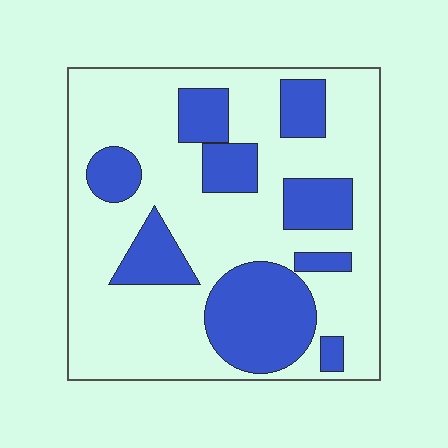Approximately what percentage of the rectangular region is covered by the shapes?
Approximately 30%.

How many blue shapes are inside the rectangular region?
9.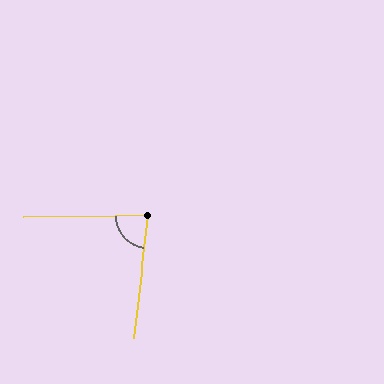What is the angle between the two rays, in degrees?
Approximately 82 degrees.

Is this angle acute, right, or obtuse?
It is acute.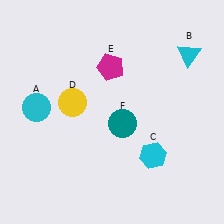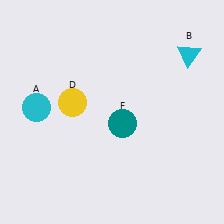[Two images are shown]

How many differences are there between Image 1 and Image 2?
There are 2 differences between the two images.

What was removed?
The magenta pentagon (E), the cyan hexagon (C) were removed in Image 2.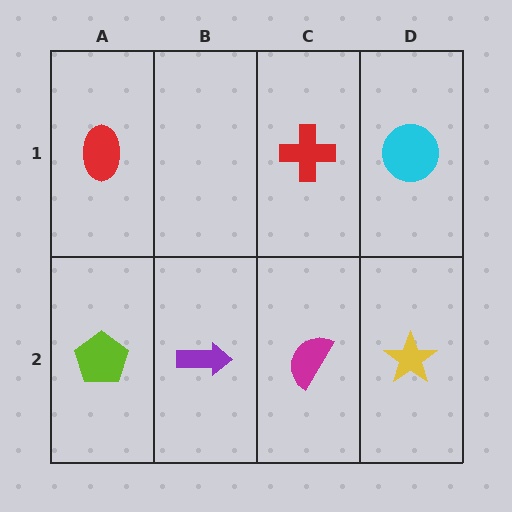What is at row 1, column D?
A cyan circle.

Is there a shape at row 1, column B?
No, that cell is empty.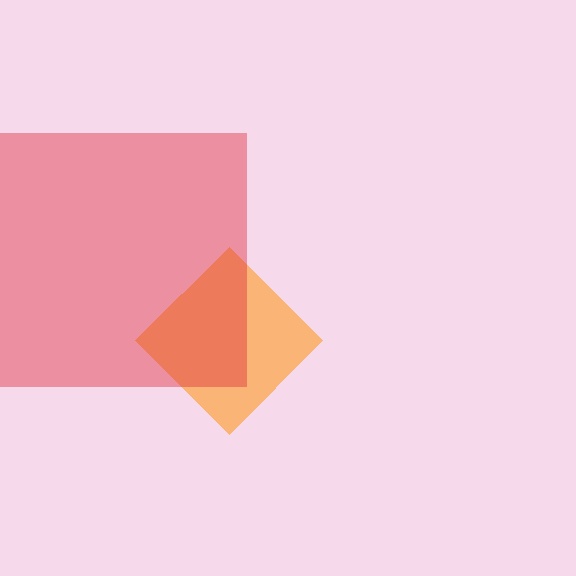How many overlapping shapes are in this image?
There are 2 overlapping shapes in the image.